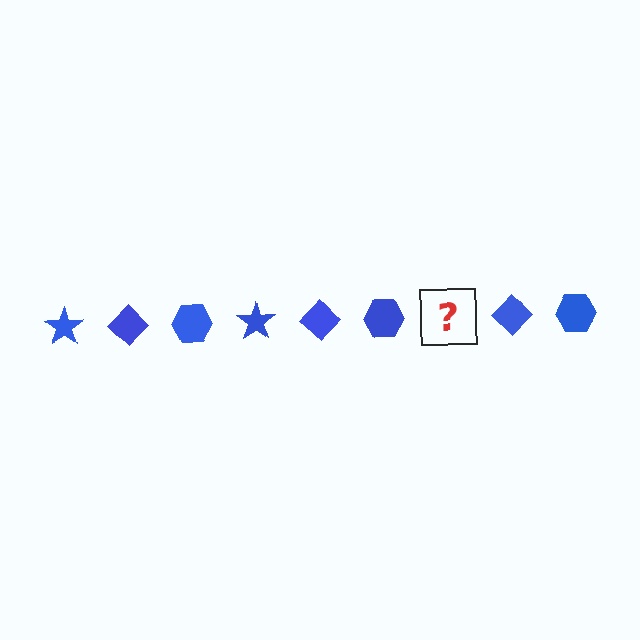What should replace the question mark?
The question mark should be replaced with a blue star.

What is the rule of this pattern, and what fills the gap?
The rule is that the pattern cycles through star, diamond, hexagon shapes in blue. The gap should be filled with a blue star.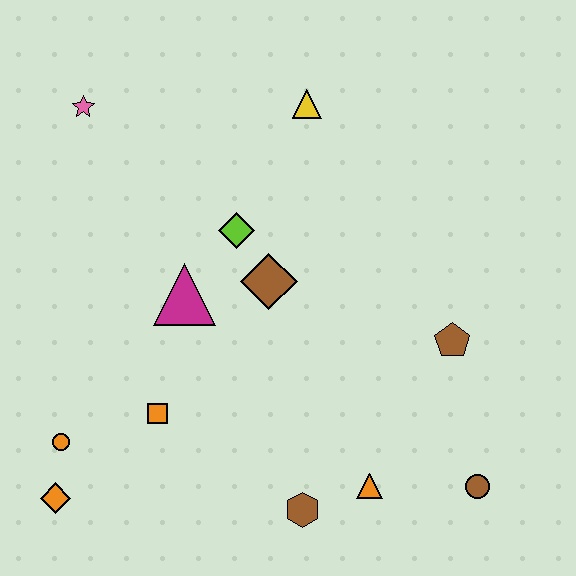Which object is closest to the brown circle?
The orange triangle is closest to the brown circle.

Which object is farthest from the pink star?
The brown circle is farthest from the pink star.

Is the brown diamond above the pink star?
No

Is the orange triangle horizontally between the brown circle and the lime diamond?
Yes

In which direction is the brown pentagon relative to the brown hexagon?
The brown pentagon is above the brown hexagon.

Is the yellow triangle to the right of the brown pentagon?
No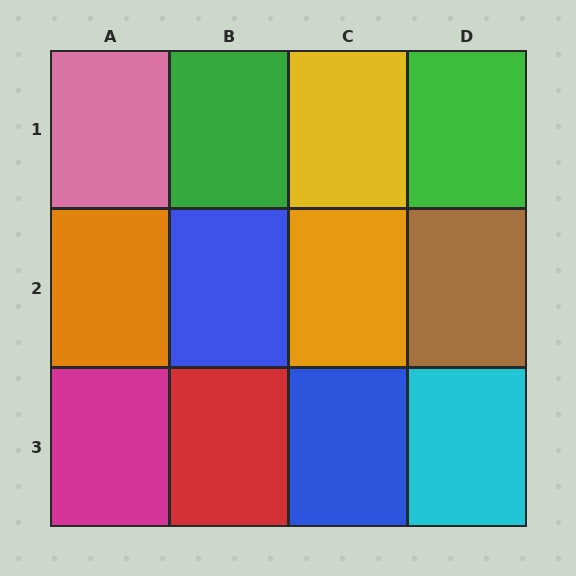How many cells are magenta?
1 cell is magenta.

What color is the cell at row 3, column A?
Magenta.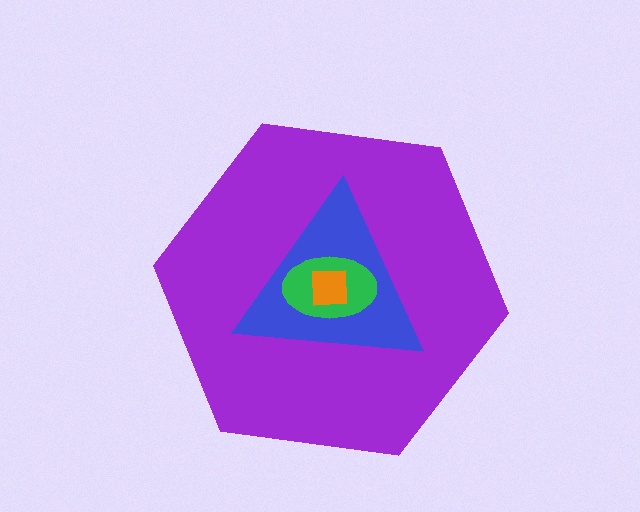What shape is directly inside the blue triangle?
The green ellipse.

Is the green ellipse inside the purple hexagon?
Yes.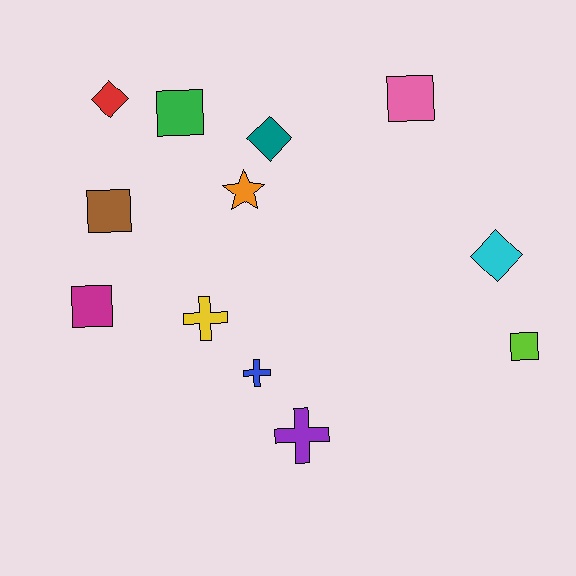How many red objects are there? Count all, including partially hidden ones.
There is 1 red object.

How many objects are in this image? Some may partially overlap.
There are 12 objects.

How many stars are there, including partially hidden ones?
There is 1 star.